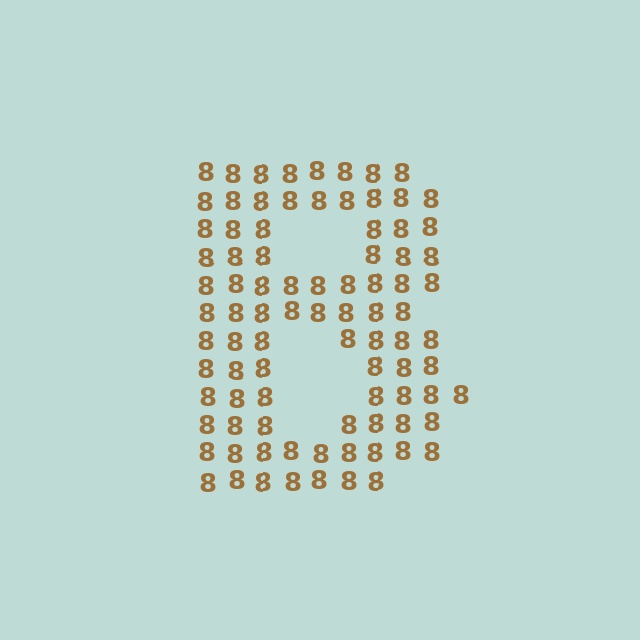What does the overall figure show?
The overall figure shows the letter B.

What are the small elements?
The small elements are digit 8's.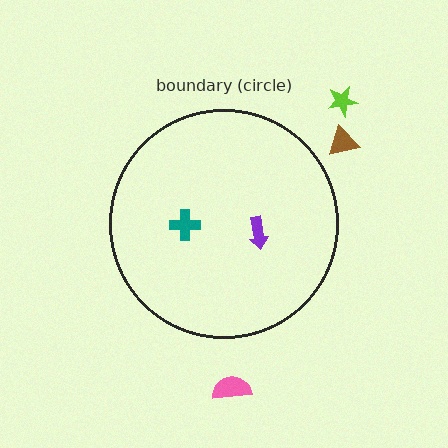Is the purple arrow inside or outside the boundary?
Inside.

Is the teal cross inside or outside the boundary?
Inside.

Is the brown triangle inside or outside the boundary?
Outside.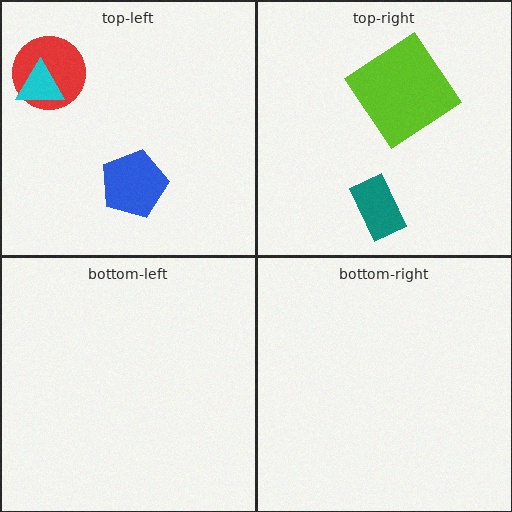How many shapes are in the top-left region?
3.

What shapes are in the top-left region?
The blue pentagon, the red circle, the cyan triangle.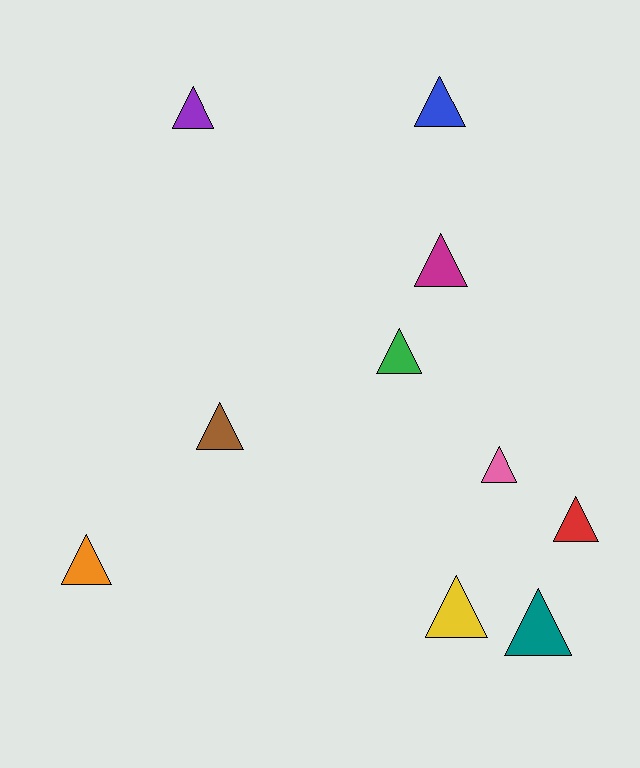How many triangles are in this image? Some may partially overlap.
There are 10 triangles.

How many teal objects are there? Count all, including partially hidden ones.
There is 1 teal object.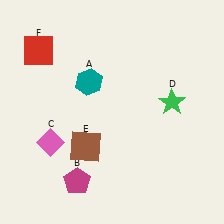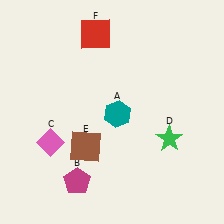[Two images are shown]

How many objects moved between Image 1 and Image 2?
3 objects moved between the two images.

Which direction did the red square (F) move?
The red square (F) moved right.